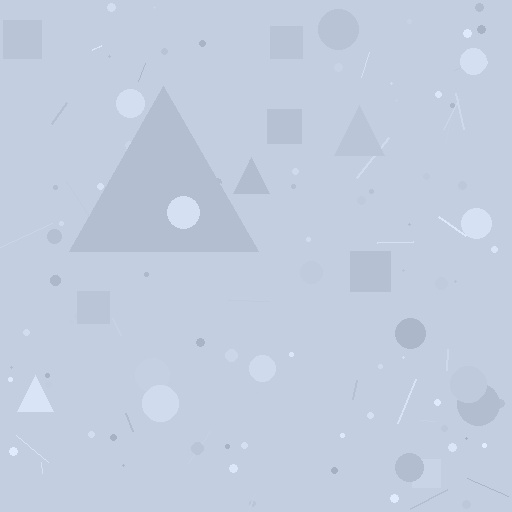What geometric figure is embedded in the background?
A triangle is embedded in the background.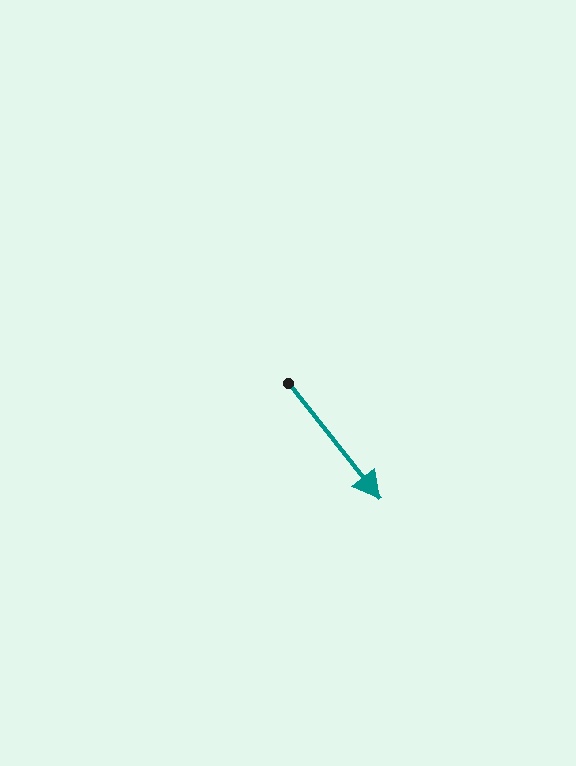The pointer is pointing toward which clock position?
Roughly 5 o'clock.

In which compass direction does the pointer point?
Southeast.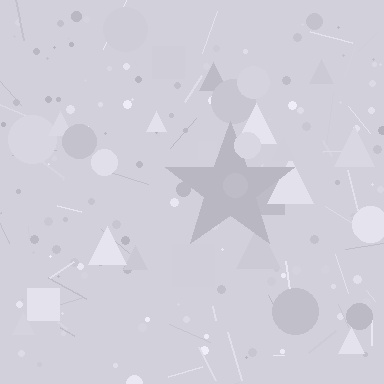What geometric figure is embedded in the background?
A star is embedded in the background.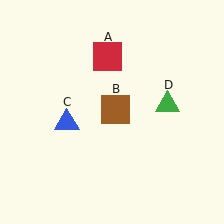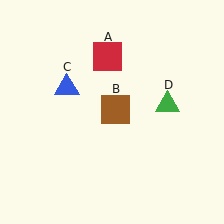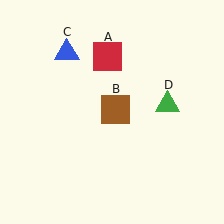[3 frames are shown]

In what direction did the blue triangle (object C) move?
The blue triangle (object C) moved up.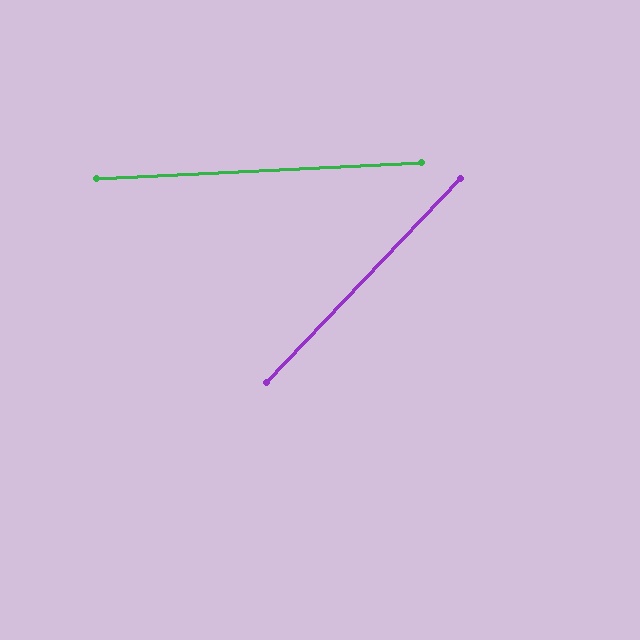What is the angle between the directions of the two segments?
Approximately 43 degrees.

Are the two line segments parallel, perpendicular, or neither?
Neither parallel nor perpendicular — they differ by about 43°.